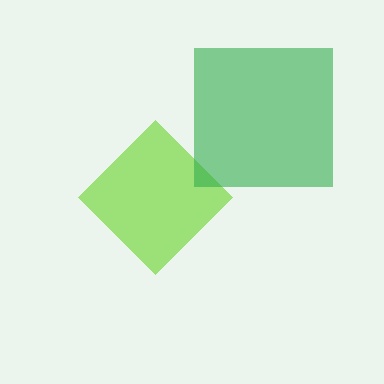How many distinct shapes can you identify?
There are 2 distinct shapes: a lime diamond, a green square.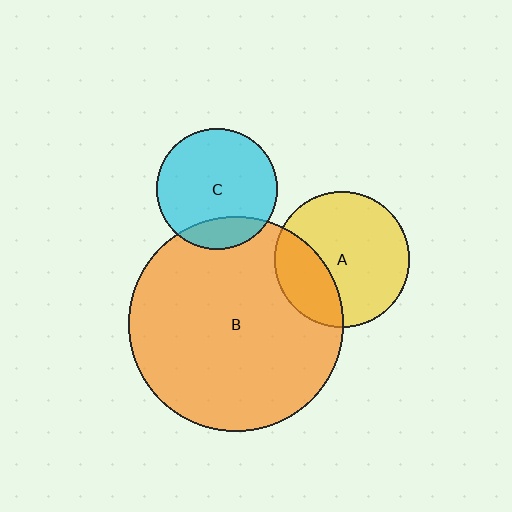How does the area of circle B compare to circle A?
Approximately 2.5 times.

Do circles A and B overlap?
Yes.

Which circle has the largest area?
Circle B (orange).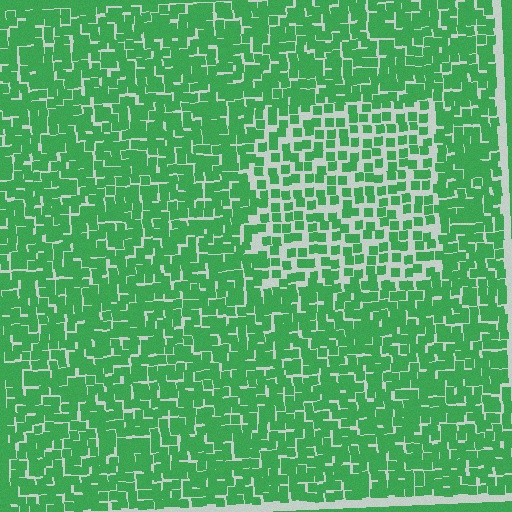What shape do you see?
I see a rectangle.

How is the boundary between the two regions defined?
The boundary is defined by a change in element density (approximately 1.7x ratio). All elements are the same color, size, and shape.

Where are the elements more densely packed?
The elements are more densely packed outside the rectangle boundary.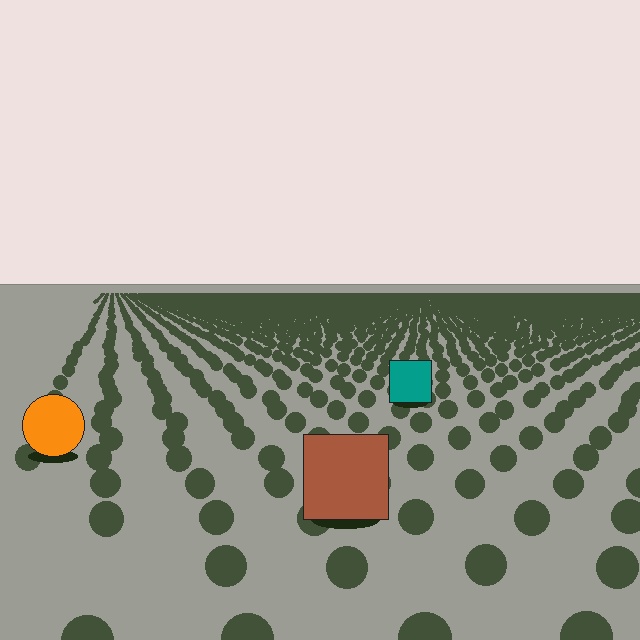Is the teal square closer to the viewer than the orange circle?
No. The orange circle is closer — you can tell from the texture gradient: the ground texture is coarser near it.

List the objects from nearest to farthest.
From nearest to farthest: the brown square, the orange circle, the teal square.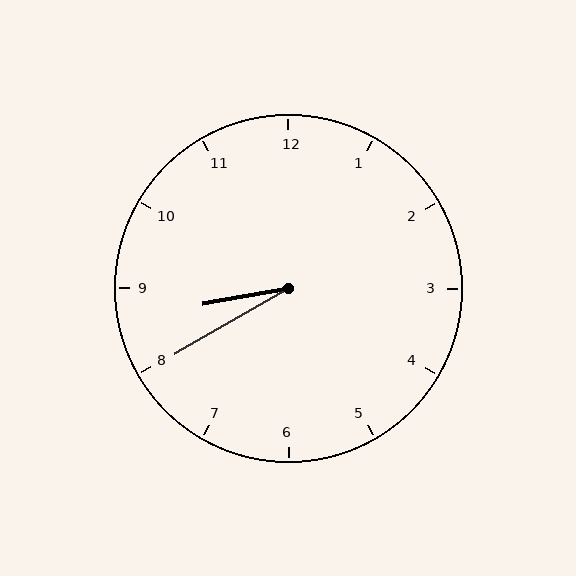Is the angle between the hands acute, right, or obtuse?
It is acute.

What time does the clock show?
8:40.